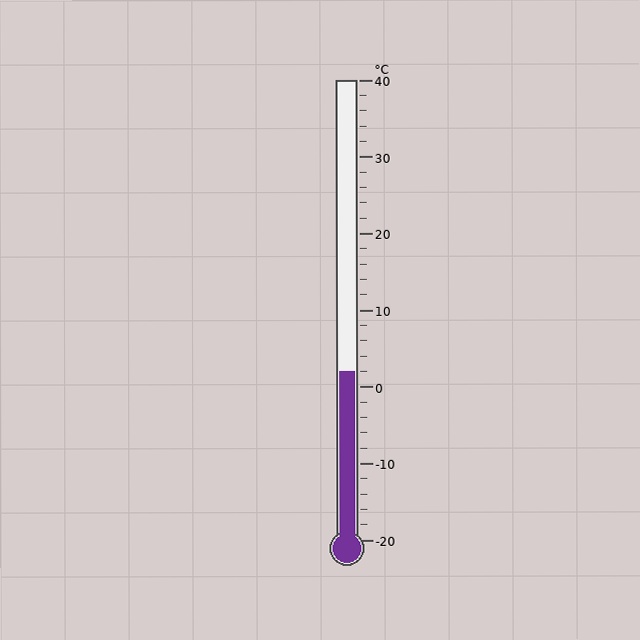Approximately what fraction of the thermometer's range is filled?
The thermometer is filled to approximately 35% of its range.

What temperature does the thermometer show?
The thermometer shows approximately 2°C.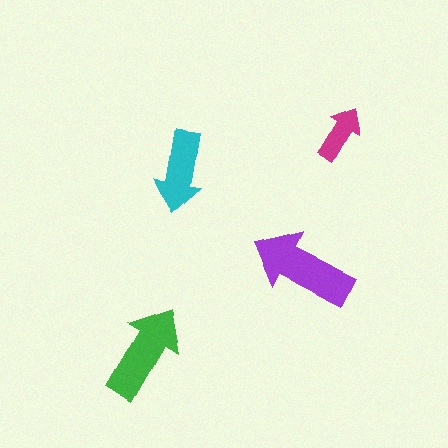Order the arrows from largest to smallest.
the purple one, the green one, the cyan one, the magenta one.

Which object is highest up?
The magenta arrow is topmost.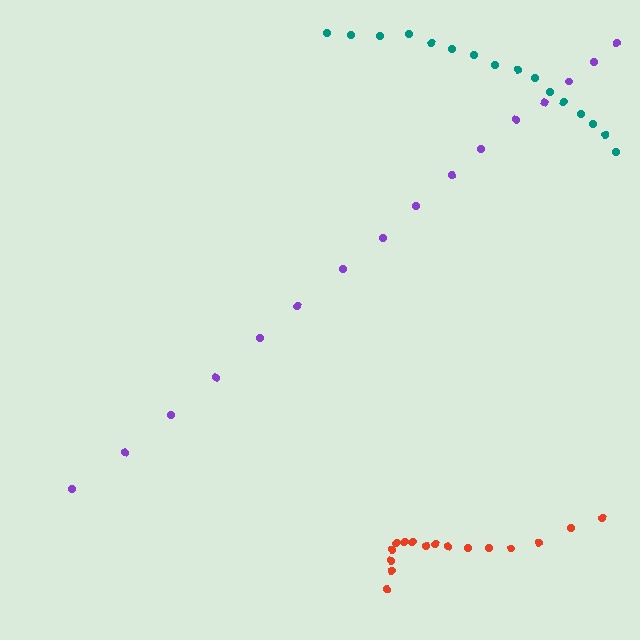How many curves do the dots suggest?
There are 3 distinct paths.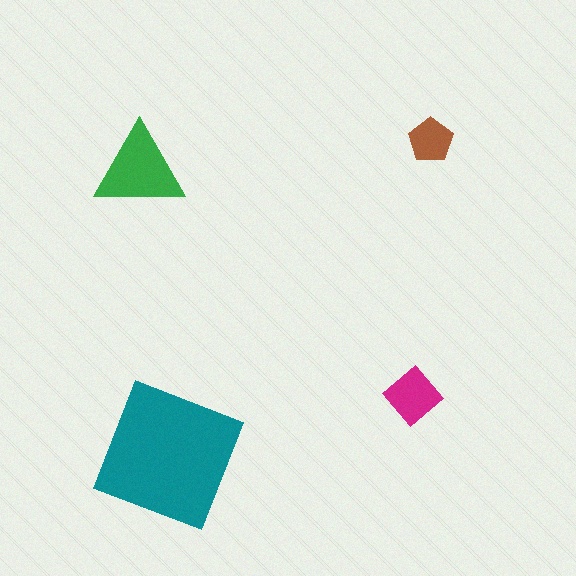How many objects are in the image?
There are 4 objects in the image.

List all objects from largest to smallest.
The teal square, the green triangle, the magenta diamond, the brown pentagon.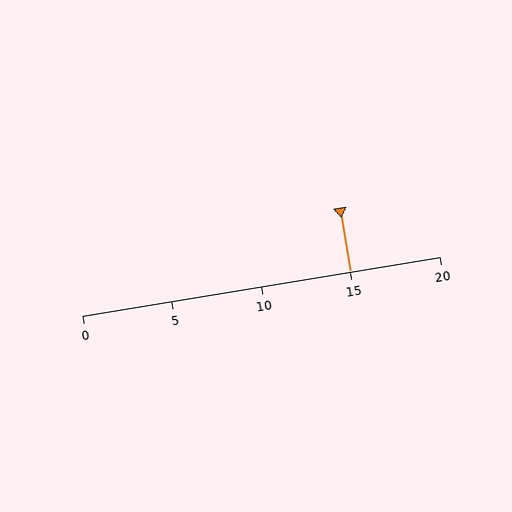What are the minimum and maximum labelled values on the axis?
The axis runs from 0 to 20.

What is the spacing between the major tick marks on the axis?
The major ticks are spaced 5 apart.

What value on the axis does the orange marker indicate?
The marker indicates approximately 15.